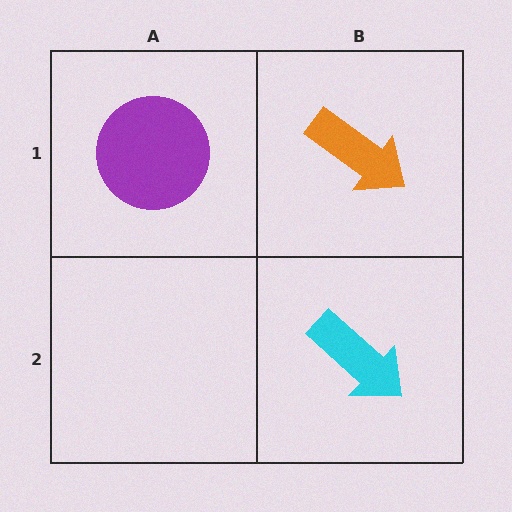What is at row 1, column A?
A purple circle.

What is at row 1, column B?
An orange arrow.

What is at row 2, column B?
A cyan arrow.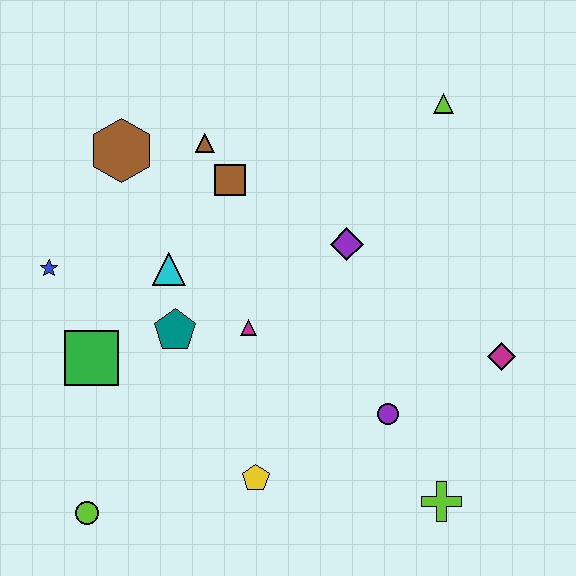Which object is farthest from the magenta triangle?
The lime triangle is farthest from the magenta triangle.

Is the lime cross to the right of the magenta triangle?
Yes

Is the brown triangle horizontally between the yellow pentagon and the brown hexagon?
Yes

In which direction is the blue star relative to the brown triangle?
The blue star is to the left of the brown triangle.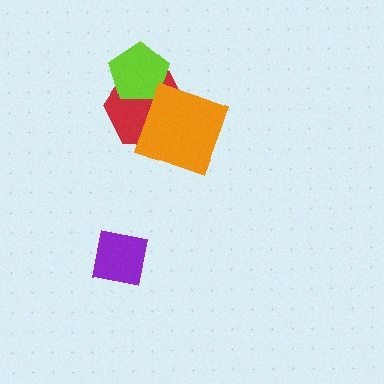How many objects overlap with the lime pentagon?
1 object overlaps with the lime pentagon.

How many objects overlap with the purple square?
0 objects overlap with the purple square.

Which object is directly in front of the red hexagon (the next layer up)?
The lime pentagon is directly in front of the red hexagon.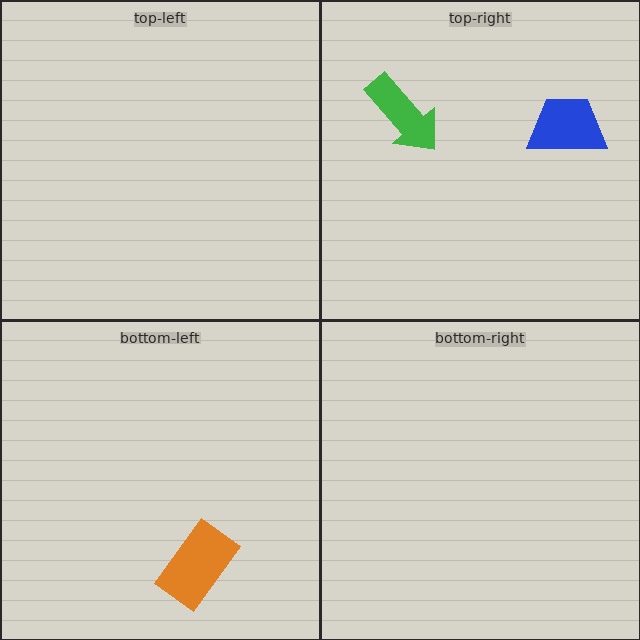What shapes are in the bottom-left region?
The orange rectangle.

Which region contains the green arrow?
The top-right region.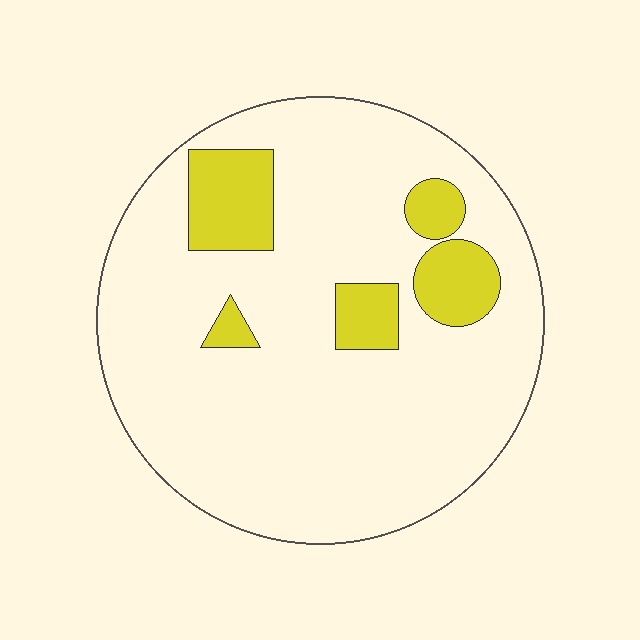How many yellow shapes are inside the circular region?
5.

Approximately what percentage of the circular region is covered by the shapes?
Approximately 15%.